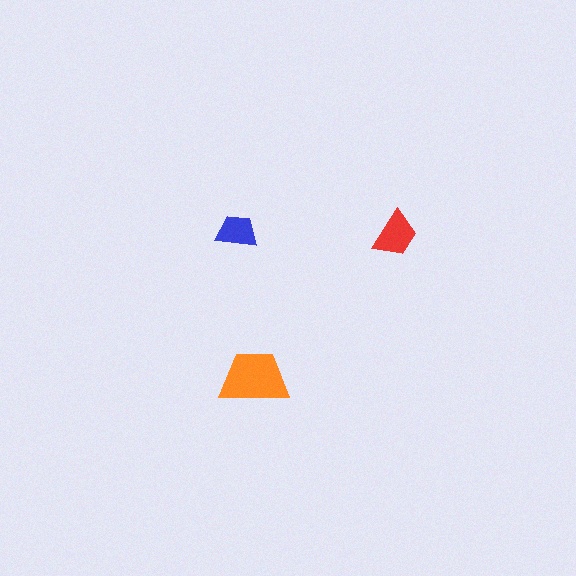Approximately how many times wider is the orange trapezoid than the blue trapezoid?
About 1.5 times wider.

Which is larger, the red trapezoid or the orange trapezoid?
The orange one.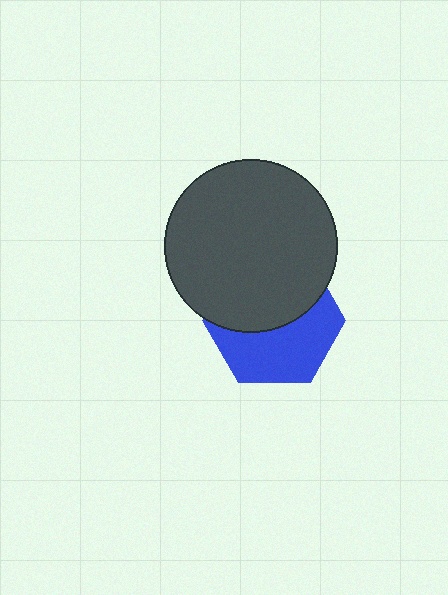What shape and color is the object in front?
The object in front is a dark gray circle.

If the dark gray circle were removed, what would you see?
You would see the complete blue hexagon.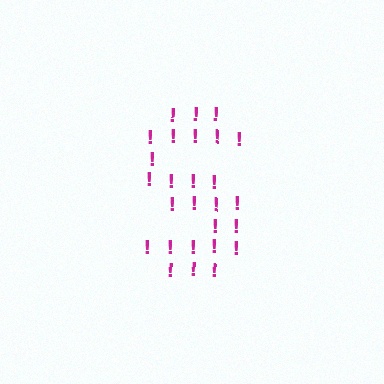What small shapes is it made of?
It is made of small exclamation marks.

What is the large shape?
The large shape is the letter S.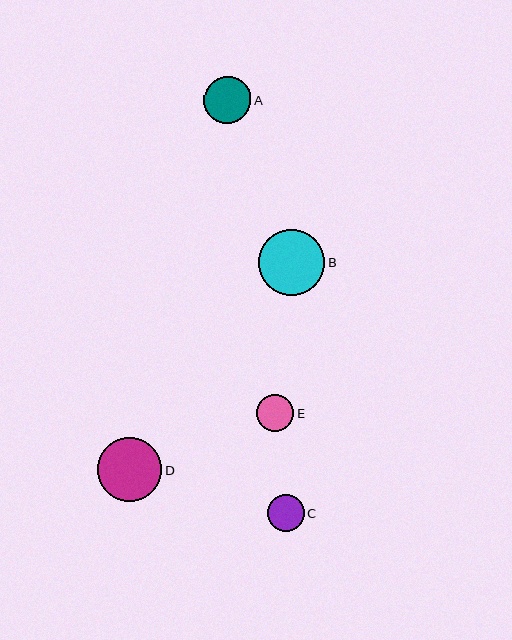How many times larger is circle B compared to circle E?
Circle B is approximately 1.8 times the size of circle E.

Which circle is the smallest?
Circle C is the smallest with a size of approximately 37 pixels.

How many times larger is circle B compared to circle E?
Circle B is approximately 1.8 times the size of circle E.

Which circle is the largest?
Circle B is the largest with a size of approximately 66 pixels.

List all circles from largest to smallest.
From largest to smallest: B, D, A, E, C.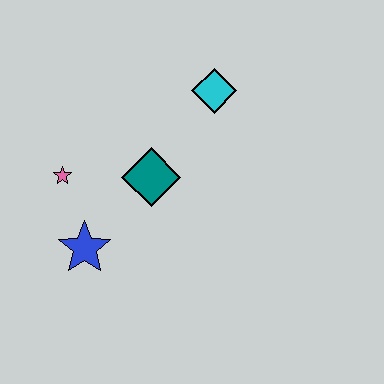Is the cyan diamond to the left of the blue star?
No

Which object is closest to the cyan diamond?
The teal diamond is closest to the cyan diamond.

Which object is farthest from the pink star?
The cyan diamond is farthest from the pink star.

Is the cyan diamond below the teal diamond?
No